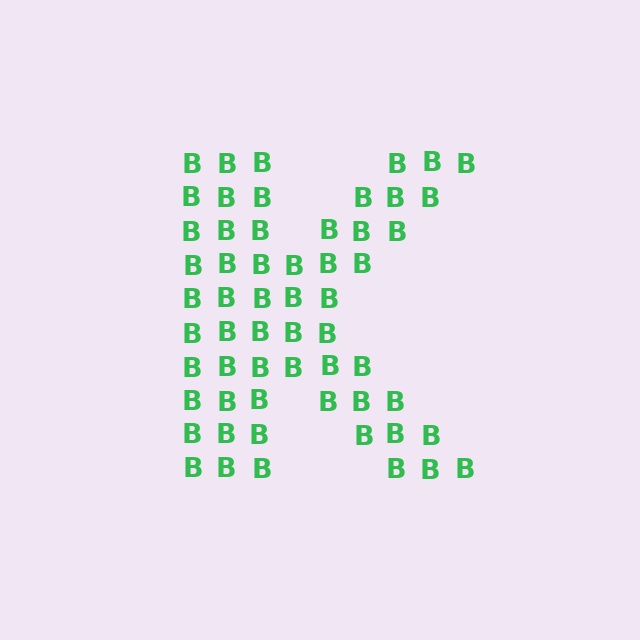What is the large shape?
The large shape is the letter K.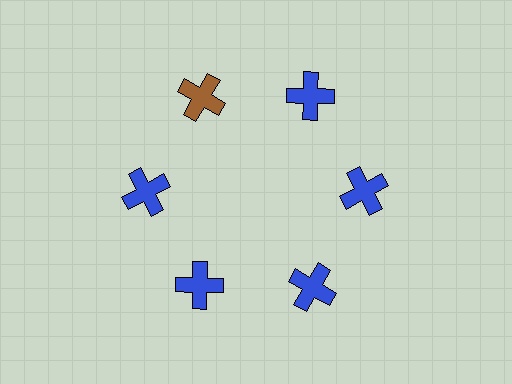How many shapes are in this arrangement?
There are 6 shapes arranged in a ring pattern.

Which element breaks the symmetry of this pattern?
The brown cross at roughly the 11 o'clock position breaks the symmetry. All other shapes are blue crosses.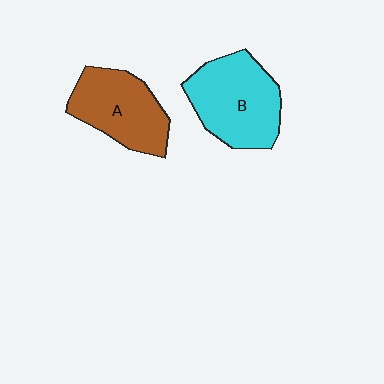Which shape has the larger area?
Shape B (cyan).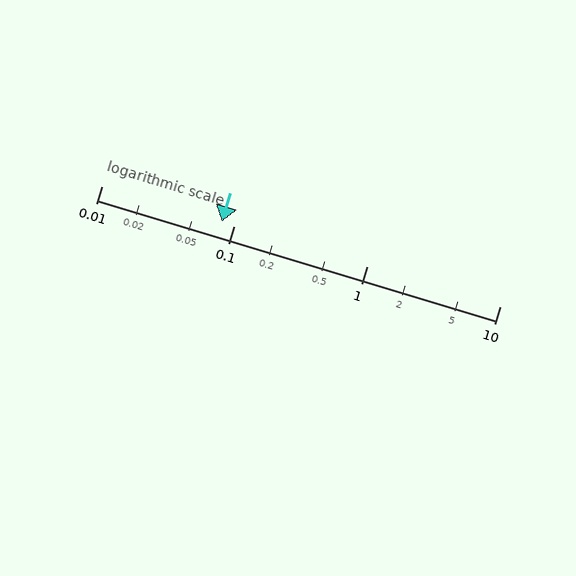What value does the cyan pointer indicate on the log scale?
The pointer indicates approximately 0.081.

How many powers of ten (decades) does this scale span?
The scale spans 3 decades, from 0.01 to 10.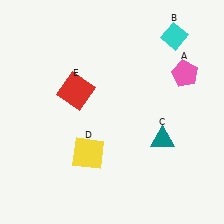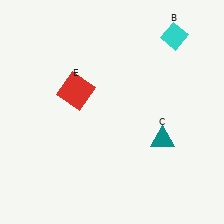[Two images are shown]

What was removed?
The pink pentagon (A), the yellow square (D) were removed in Image 2.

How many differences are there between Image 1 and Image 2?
There are 2 differences between the two images.